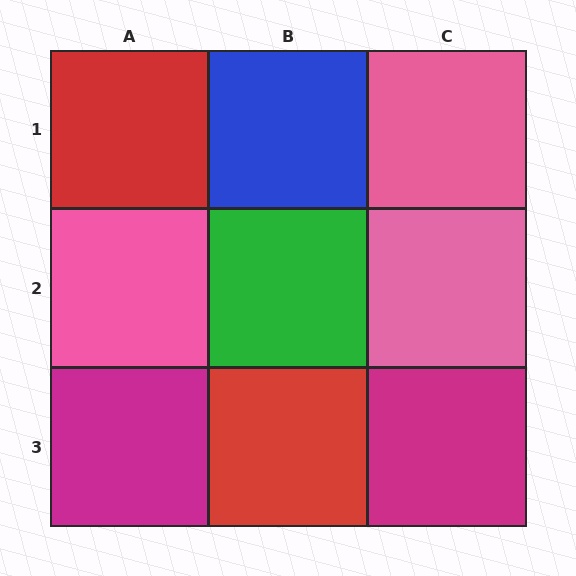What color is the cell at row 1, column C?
Pink.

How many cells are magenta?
2 cells are magenta.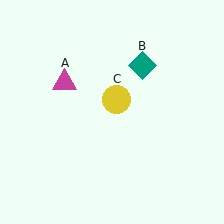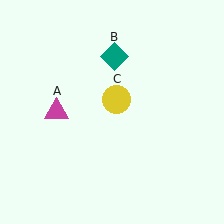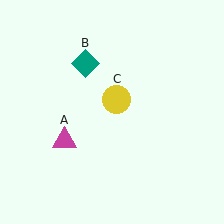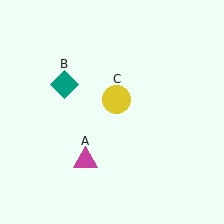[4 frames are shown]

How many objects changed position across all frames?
2 objects changed position: magenta triangle (object A), teal diamond (object B).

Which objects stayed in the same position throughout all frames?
Yellow circle (object C) remained stationary.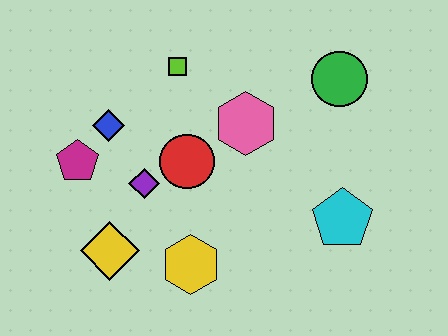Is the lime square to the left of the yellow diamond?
No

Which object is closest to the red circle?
The purple diamond is closest to the red circle.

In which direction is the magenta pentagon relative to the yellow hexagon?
The magenta pentagon is to the left of the yellow hexagon.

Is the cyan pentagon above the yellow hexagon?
Yes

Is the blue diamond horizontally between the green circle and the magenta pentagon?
Yes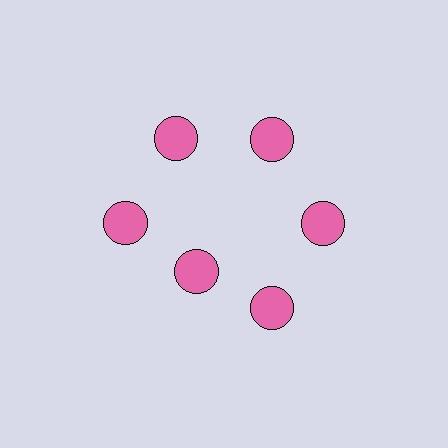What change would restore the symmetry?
The symmetry would be restored by moving it outward, back onto the ring so that all 6 circles sit at equal angles and equal distance from the center.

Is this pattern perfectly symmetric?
No. The 6 pink circles are arranged in a ring, but one element near the 7 o'clock position is pulled inward toward the center, breaking the 6-fold rotational symmetry.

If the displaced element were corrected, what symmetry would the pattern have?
It would have 6-fold rotational symmetry — the pattern would map onto itself every 60 degrees.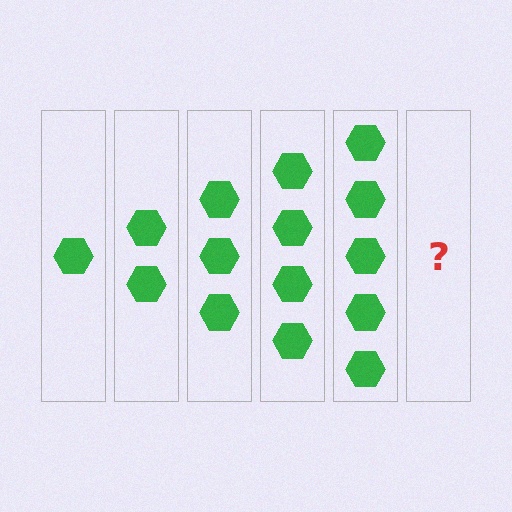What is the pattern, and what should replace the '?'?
The pattern is that each step adds one more hexagon. The '?' should be 6 hexagons.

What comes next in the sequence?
The next element should be 6 hexagons.